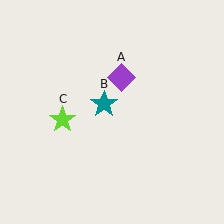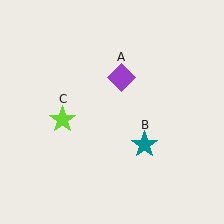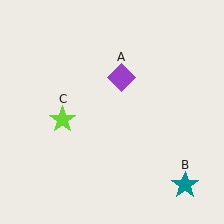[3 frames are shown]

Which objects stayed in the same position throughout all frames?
Purple diamond (object A) and lime star (object C) remained stationary.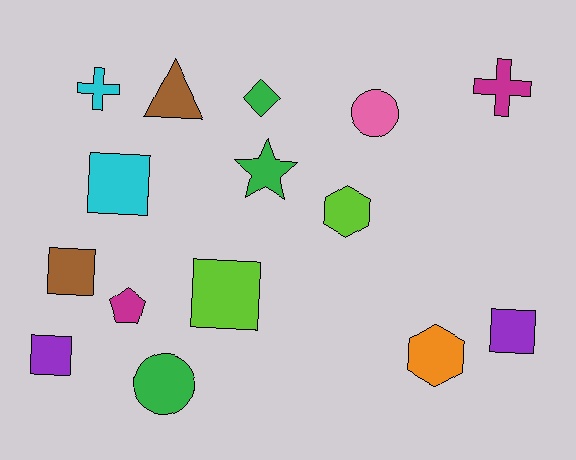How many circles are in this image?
There are 2 circles.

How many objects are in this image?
There are 15 objects.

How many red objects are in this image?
There are no red objects.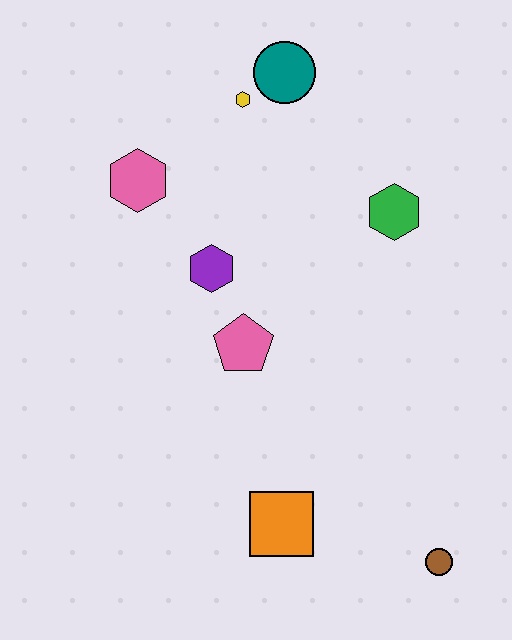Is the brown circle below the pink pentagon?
Yes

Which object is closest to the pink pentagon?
The purple hexagon is closest to the pink pentagon.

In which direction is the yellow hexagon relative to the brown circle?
The yellow hexagon is above the brown circle.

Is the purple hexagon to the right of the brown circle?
No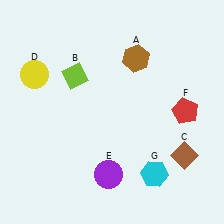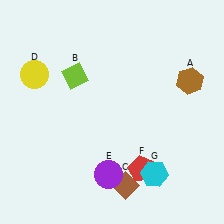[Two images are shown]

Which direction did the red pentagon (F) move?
The red pentagon (F) moved down.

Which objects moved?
The objects that moved are: the brown hexagon (A), the brown diamond (C), the red pentagon (F).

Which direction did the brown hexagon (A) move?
The brown hexagon (A) moved right.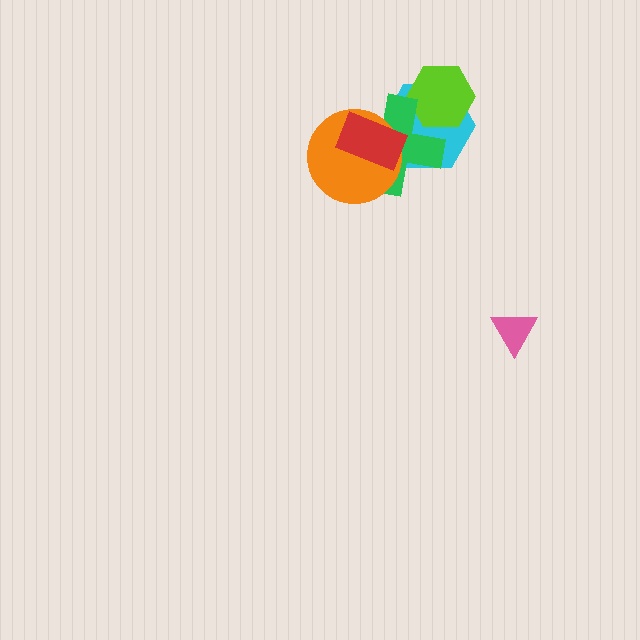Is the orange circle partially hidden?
Yes, it is partially covered by another shape.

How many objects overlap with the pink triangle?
0 objects overlap with the pink triangle.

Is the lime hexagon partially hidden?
Yes, it is partially covered by another shape.